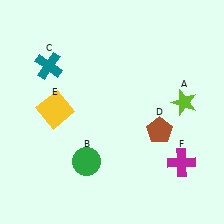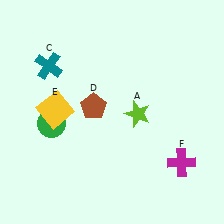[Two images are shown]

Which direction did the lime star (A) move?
The lime star (A) moved left.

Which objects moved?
The objects that moved are: the lime star (A), the green circle (B), the brown pentagon (D).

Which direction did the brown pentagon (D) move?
The brown pentagon (D) moved left.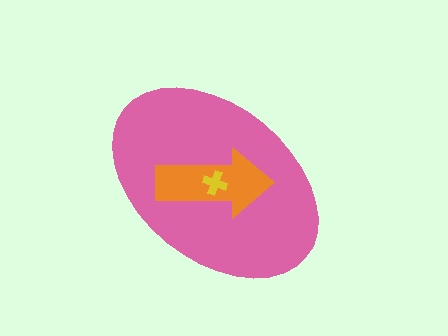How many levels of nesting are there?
3.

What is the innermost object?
The yellow cross.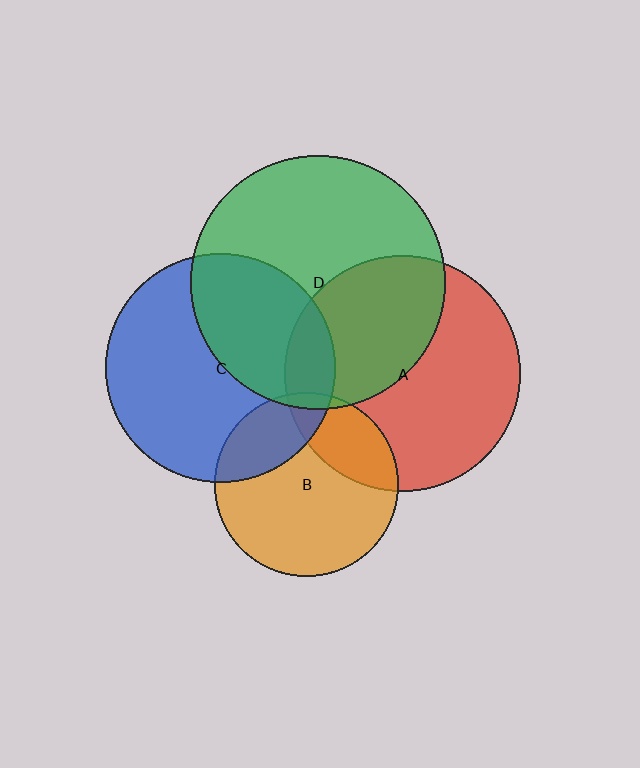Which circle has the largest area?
Circle D (green).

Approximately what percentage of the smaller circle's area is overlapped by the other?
Approximately 40%.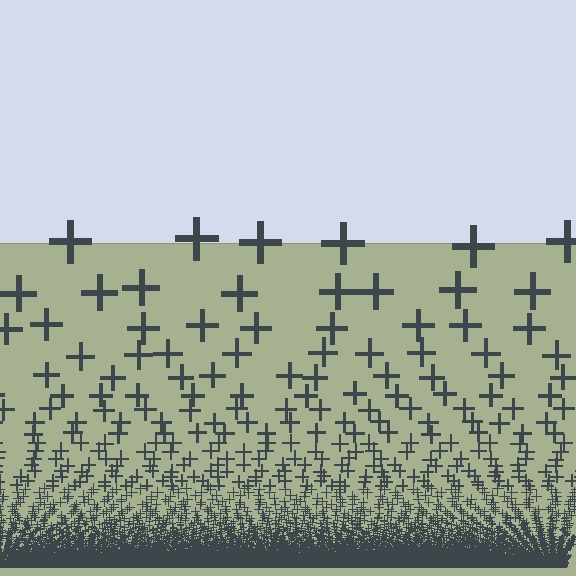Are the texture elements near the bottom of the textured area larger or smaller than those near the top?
Smaller. The gradient is inverted — elements near the bottom are smaller and denser.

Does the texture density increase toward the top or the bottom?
Density increases toward the bottom.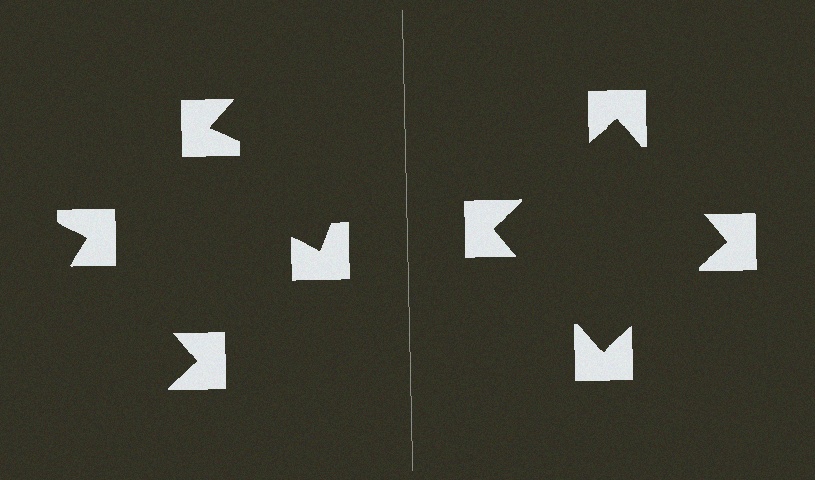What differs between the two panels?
The notched squares are positioned identically on both sides; only the wedge orientations differ. On the right they align to a square; on the left they are misaligned.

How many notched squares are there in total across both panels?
8 — 4 on each side.